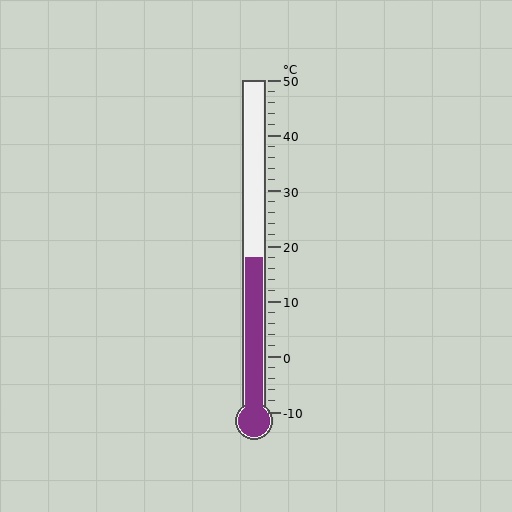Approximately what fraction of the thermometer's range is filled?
The thermometer is filled to approximately 45% of its range.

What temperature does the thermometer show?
The thermometer shows approximately 18°C.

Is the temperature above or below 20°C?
The temperature is below 20°C.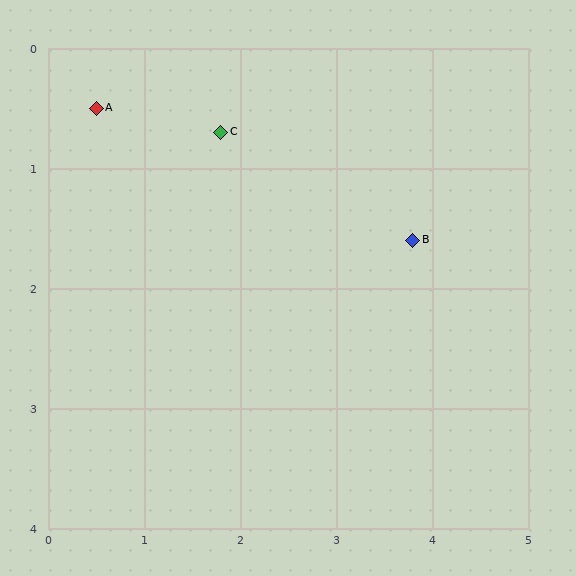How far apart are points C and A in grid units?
Points C and A are about 1.3 grid units apart.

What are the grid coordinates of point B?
Point B is at approximately (3.8, 1.6).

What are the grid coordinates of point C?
Point C is at approximately (1.8, 0.7).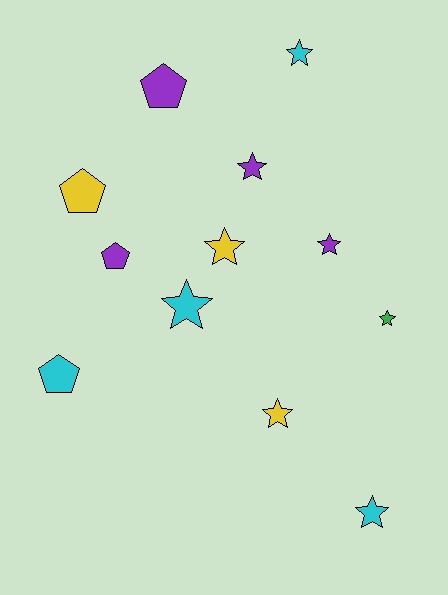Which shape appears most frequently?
Star, with 8 objects.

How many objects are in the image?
There are 12 objects.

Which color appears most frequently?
Cyan, with 4 objects.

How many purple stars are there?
There are 2 purple stars.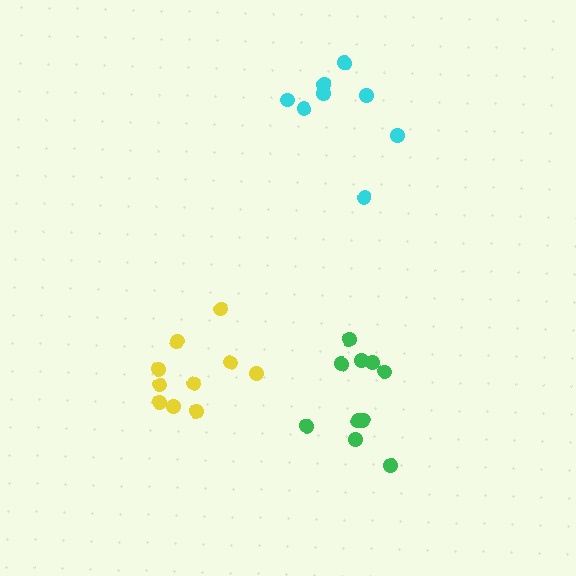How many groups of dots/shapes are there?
There are 3 groups.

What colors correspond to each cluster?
The clusters are colored: cyan, yellow, green.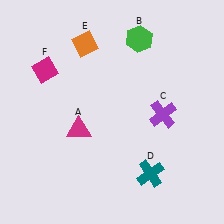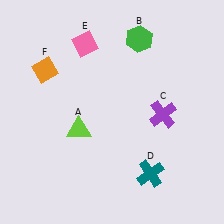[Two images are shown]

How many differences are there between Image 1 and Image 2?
There are 3 differences between the two images.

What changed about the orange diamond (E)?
In Image 1, E is orange. In Image 2, it changed to pink.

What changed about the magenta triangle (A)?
In Image 1, A is magenta. In Image 2, it changed to lime.